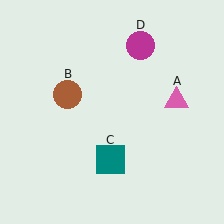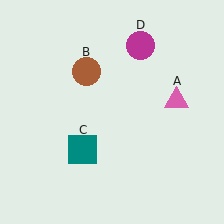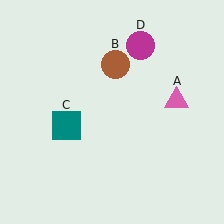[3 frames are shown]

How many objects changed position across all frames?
2 objects changed position: brown circle (object B), teal square (object C).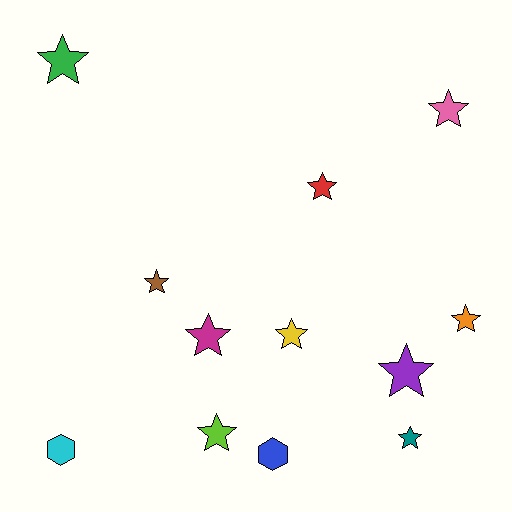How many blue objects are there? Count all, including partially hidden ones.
There is 1 blue object.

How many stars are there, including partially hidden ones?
There are 10 stars.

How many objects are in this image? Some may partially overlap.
There are 12 objects.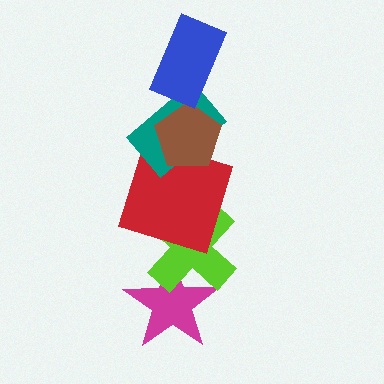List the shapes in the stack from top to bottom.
From top to bottom: the blue rectangle, the brown pentagon, the teal rectangle, the red square, the lime cross, the magenta star.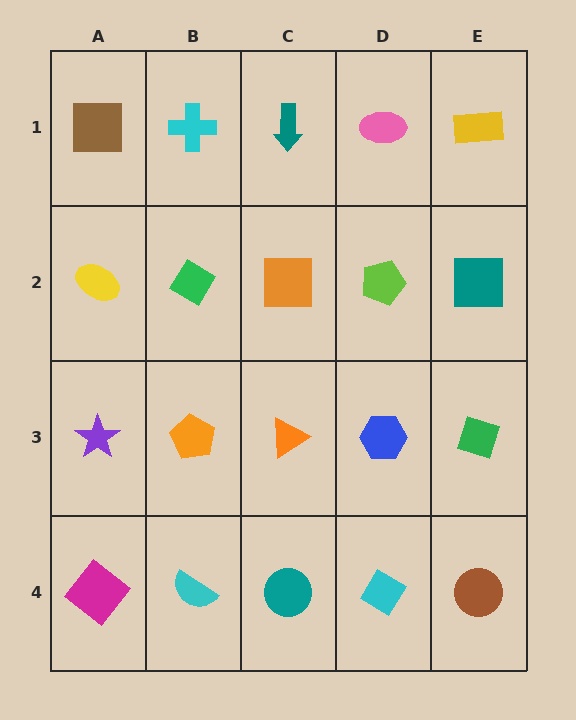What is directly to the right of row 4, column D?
A brown circle.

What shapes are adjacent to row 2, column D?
A pink ellipse (row 1, column D), a blue hexagon (row 3, column D), an orange square (row 2, column C), a teal square (row 2, column E).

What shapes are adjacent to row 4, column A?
A purple star (row 3, column A), a cyan semicircle (row 4, column B).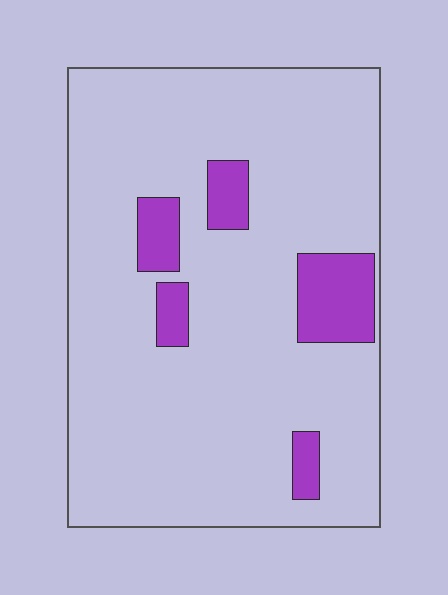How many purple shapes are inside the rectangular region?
5.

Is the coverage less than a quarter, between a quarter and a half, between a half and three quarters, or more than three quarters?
Less than a quarter.